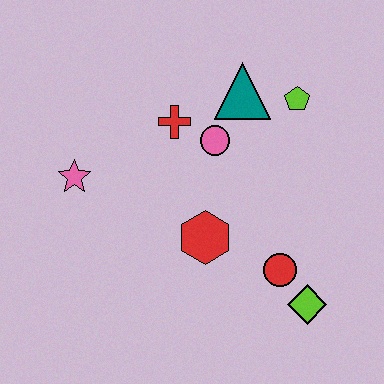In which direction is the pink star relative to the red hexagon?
The pink star is to the left of the red hexagon.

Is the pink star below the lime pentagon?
Yes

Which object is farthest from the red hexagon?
The lime pentagon is farthest from the red hexagon.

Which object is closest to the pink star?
The red cross is closest to the pink star.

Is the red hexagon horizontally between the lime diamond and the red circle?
No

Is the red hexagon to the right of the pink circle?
No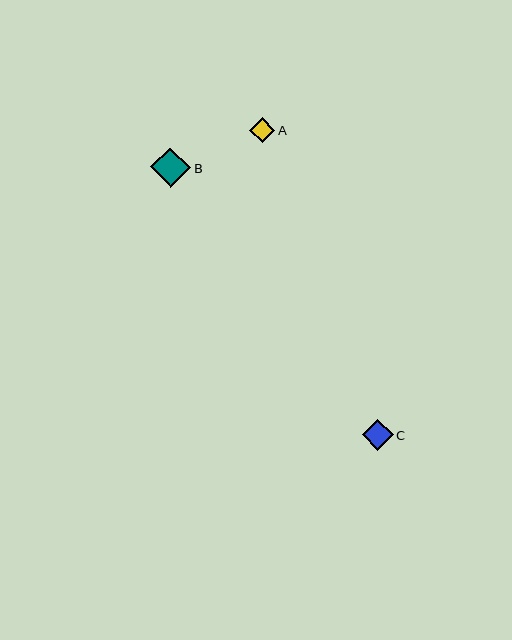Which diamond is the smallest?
Diamond A is the smallest with a size of approximately 26 pixels.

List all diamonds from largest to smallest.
From largest to smallest: B, C, A.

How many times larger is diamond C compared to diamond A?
Diamond C is approximately 1.2 times the size of diamond A.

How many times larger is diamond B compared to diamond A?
Diamond B is approximately 1.6 times the size of diamond A.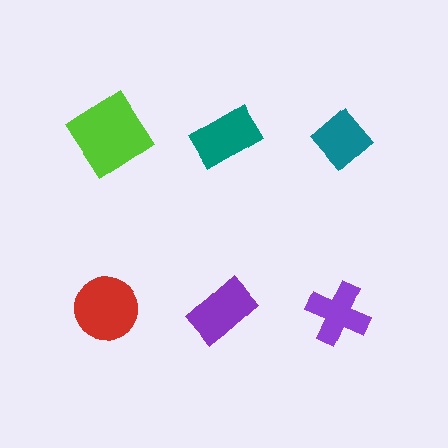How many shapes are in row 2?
3 shapes.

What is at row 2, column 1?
A red circle.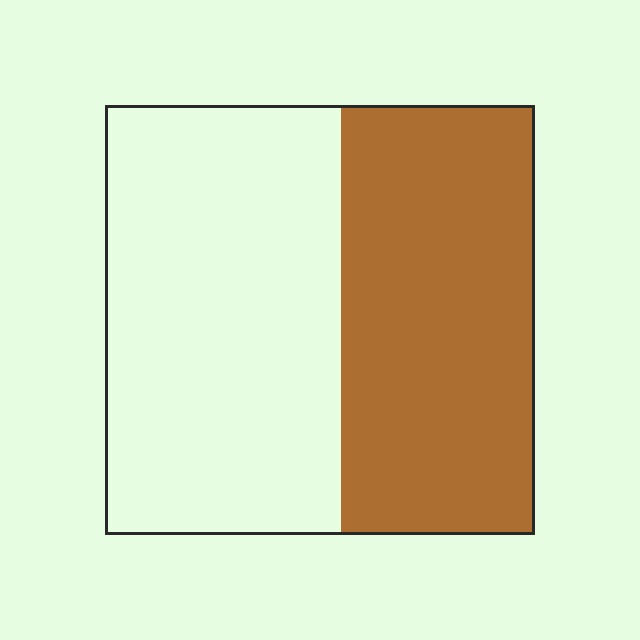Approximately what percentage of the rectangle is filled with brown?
Approximately 45%.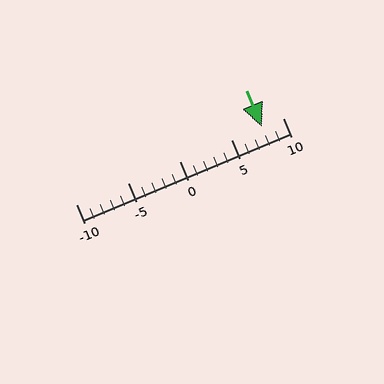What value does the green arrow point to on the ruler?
The green arrow points to approximately 8.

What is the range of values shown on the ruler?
The ruler shows values from -10 to 10.